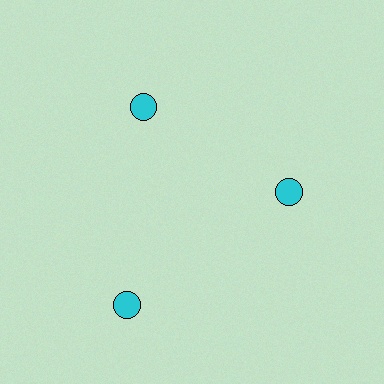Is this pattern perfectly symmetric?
No. The 3 cyan circles are arranged in a ring, but one element near the 7 o'clock position is pushed outward from the center, breaking the 3-fold rotational symmetry.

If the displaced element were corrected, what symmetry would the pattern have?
It would have 3-fold rotational symmetry — the pattern would map onto itself every 120 degrees.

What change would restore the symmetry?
The symmetry would be restored by moving it inward, back onto the ring so that all 3 circles sit at equal angles and equal distance from the center.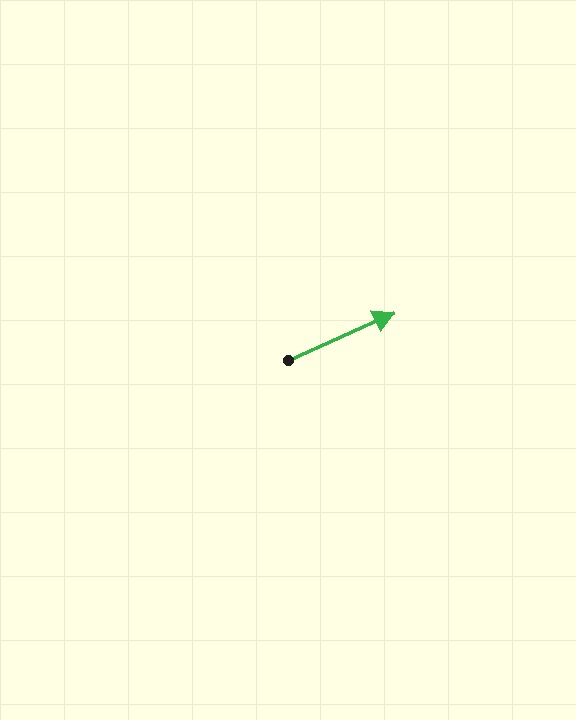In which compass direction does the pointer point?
Northeast.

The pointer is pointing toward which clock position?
Roughly 2 o'clock.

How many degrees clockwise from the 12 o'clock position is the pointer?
Approximately 66 degrees.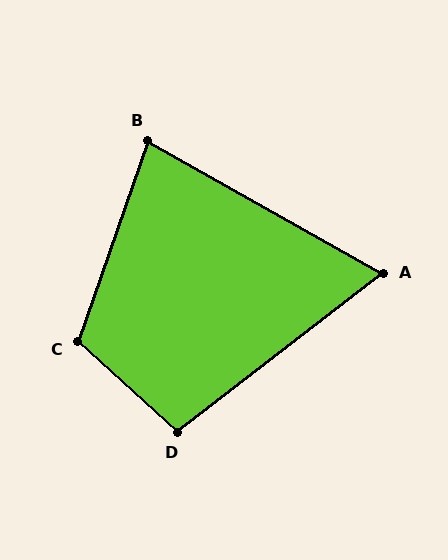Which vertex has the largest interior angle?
C, at approximately 113 degrees.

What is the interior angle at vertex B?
Approximately 80 degrees (acute).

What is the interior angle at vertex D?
Approximately 100 degrees (obtuse).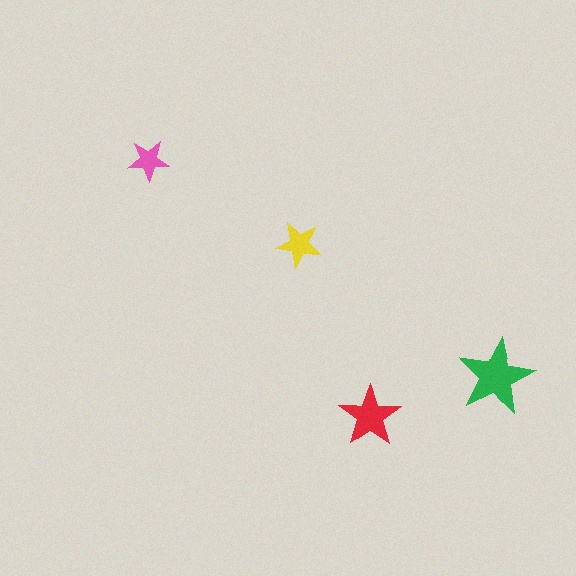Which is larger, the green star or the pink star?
The green one.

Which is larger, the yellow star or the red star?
The red one.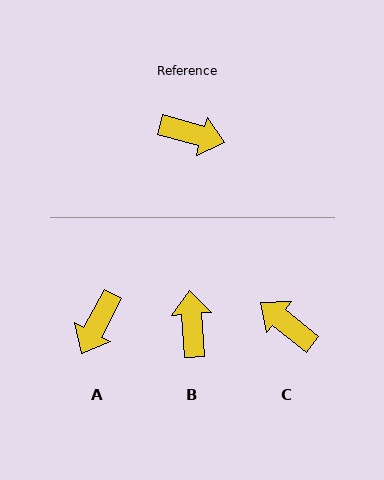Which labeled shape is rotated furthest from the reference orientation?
C, about 156 degrees away.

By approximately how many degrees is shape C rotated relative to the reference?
Approximately 156 degrees counter-clockwise.